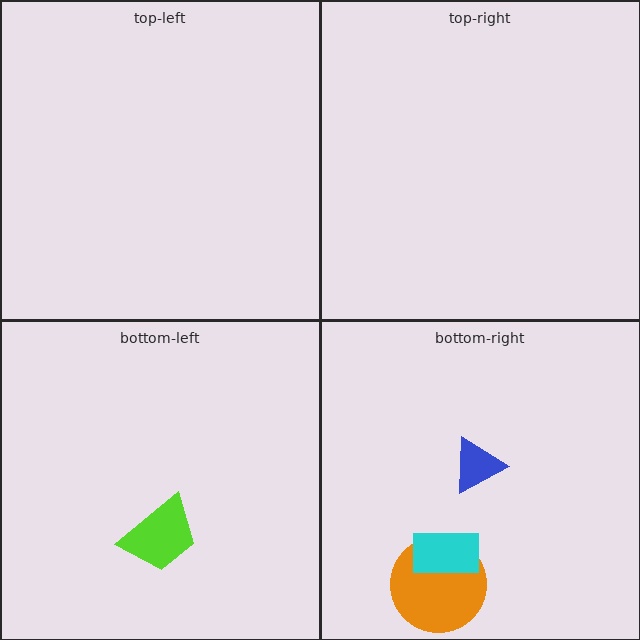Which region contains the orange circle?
The bottom-right region.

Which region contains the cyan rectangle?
The bottom-right region.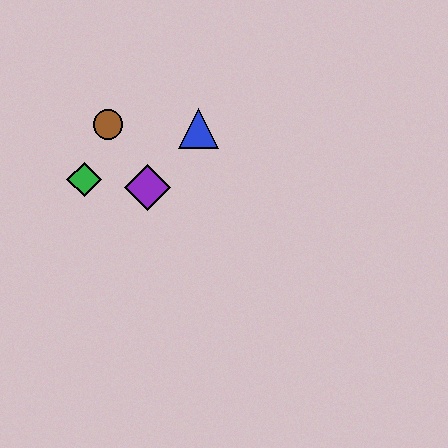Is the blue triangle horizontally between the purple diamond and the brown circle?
No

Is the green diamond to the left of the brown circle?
Yes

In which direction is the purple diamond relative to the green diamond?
The purple diamond is to the right of the green diamond.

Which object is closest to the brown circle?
The green diamond is closest to the brown circle.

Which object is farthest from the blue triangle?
The green diamond is farthest from the blue triangle.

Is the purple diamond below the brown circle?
Yes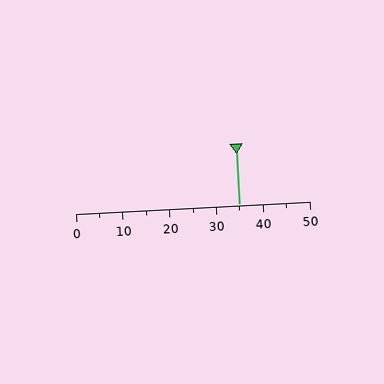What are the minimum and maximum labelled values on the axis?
The axis runs from 0 to 50.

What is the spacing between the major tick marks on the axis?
The major ticks are spaced 10 apart.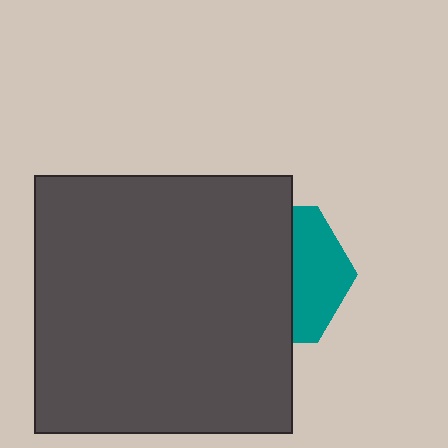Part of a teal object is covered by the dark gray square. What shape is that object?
It is a hexagon.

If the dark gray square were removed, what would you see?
You would see the complete teal hexagon.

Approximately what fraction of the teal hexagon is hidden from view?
Roughly 63% of the teal hexagon is hidden behind the dark gray square.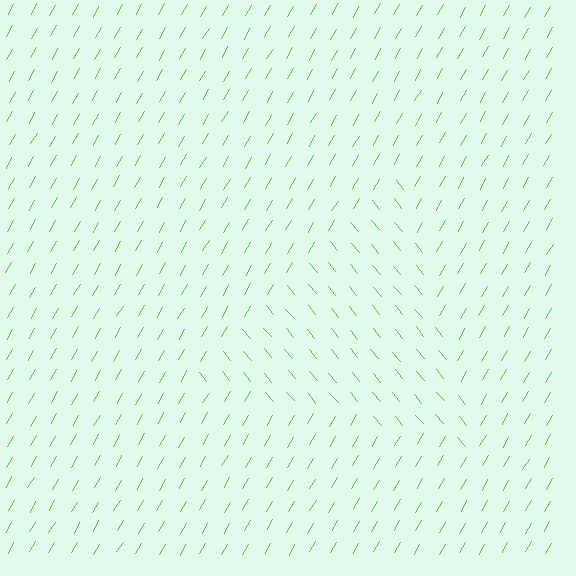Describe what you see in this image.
The image is filled with small lime line segments. A triangle region in the image has lines oriented differently from the surrounding lines, creating a visible texture boundary.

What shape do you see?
I see a triangle.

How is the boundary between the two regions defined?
The boundary is defined purely by a change in line orientation (approximately 69 degrees difference). All lines are the same color and thickness.